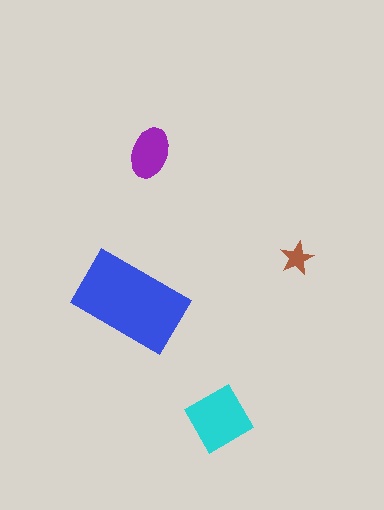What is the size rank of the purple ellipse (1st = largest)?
3rd.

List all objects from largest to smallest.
The blue rectangle, the cyan diamond, the purple ellipse, the brown star.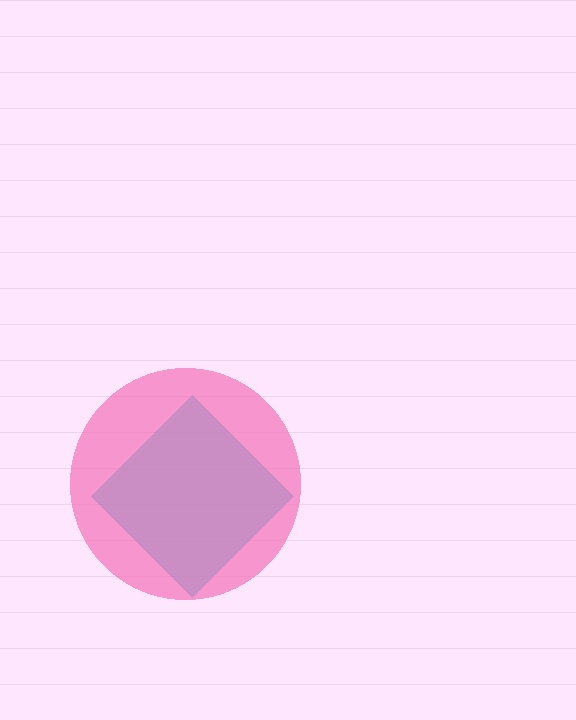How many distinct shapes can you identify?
There are 2 distinct shapes: a cyan diamond, a pink circle.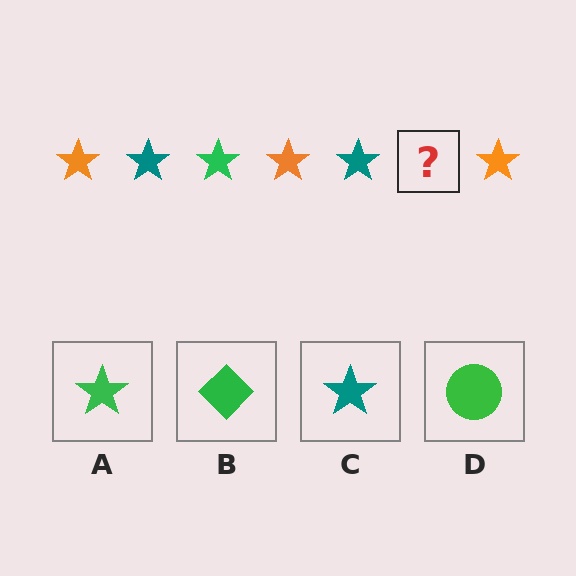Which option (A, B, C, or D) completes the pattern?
A.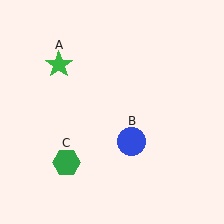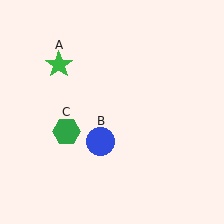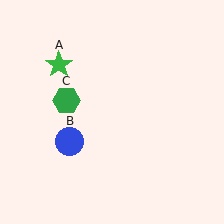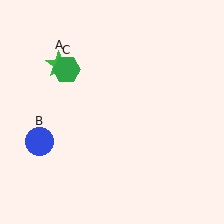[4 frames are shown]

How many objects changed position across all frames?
2 objects changed position: blue circle (object B), green hexagon (object C).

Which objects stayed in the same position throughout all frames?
Green star (object A) remained stationary.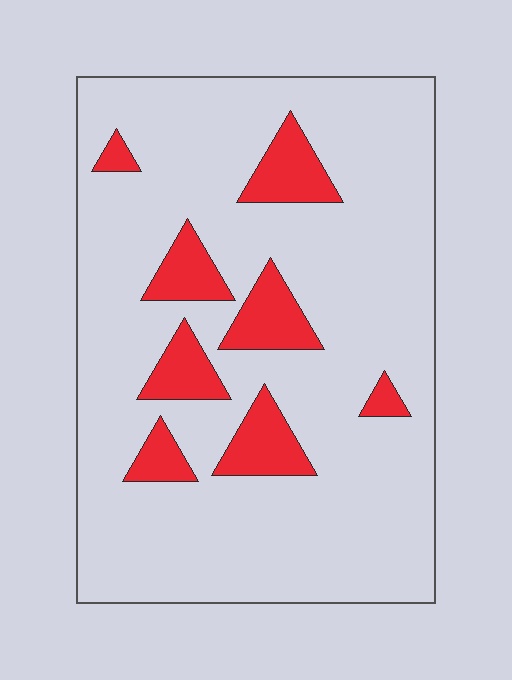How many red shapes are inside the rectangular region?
8.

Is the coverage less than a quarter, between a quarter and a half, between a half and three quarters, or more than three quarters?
Less than a quarter.